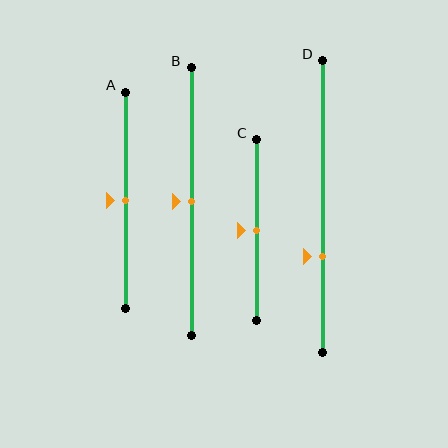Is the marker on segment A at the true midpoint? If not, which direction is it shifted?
Yes, the marker on segment A is at the true midpoint.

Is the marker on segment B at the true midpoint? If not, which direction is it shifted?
Yes, the marker on segment B is at the true midpoint.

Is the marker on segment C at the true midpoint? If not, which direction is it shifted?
Yes, the marker on segment C is at the true midpoint.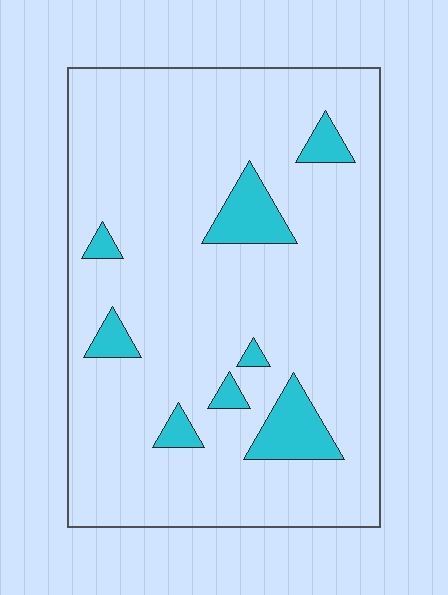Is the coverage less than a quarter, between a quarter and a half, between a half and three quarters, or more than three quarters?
Less than a quarter.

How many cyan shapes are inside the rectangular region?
8.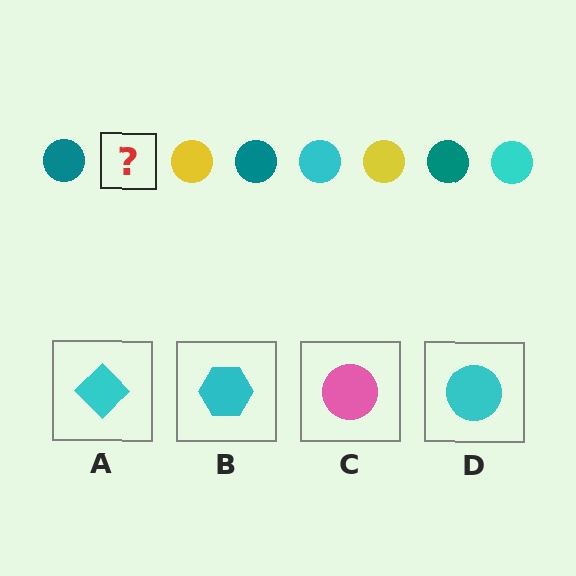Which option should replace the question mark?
Option D.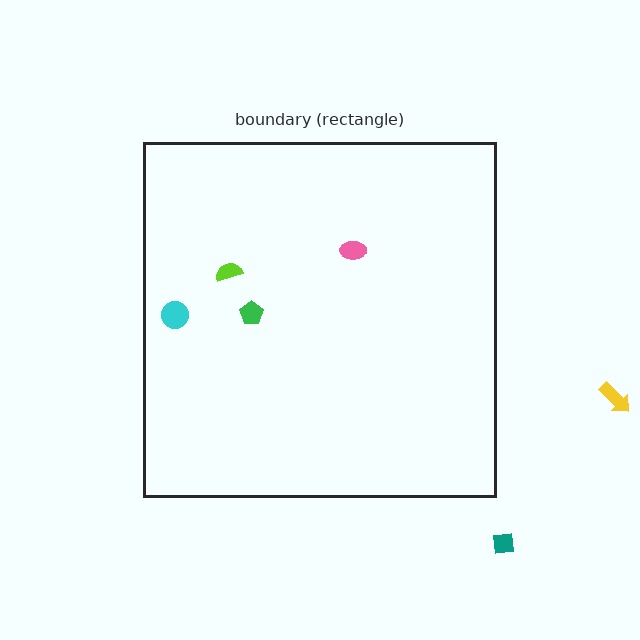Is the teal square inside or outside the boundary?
Outside.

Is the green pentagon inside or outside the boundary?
Inside.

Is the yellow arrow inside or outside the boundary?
Outside.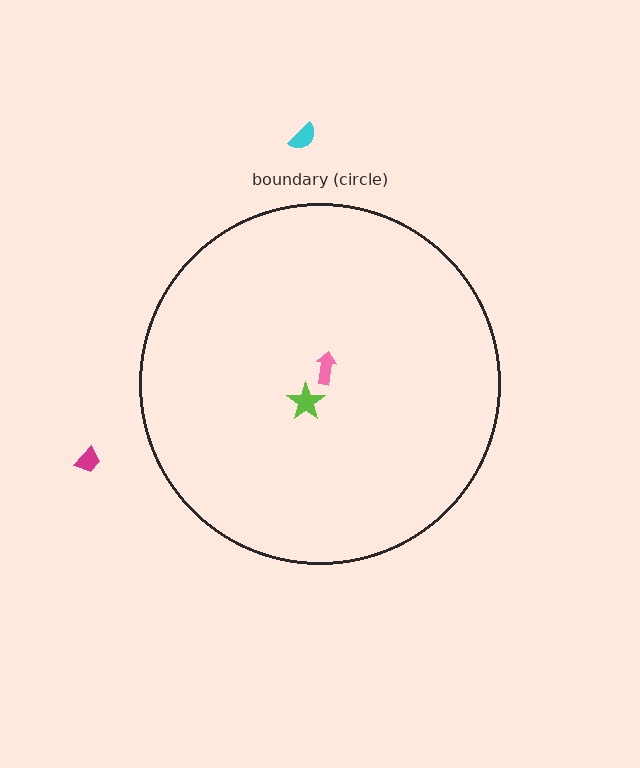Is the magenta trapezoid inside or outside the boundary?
Outside.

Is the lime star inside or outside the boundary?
Inside.